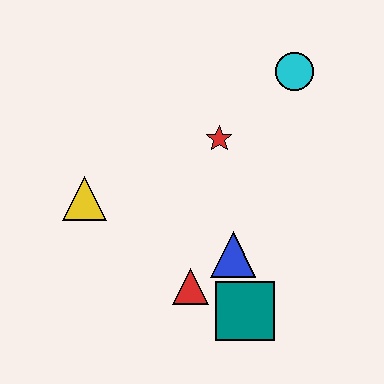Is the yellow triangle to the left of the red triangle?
Yes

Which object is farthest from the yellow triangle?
The cyan circle is farthest from the yellow triangle.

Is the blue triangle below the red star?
Yes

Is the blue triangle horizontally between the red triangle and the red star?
No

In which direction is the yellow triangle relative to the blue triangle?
The yellow triangle is to the left of the blue triangle.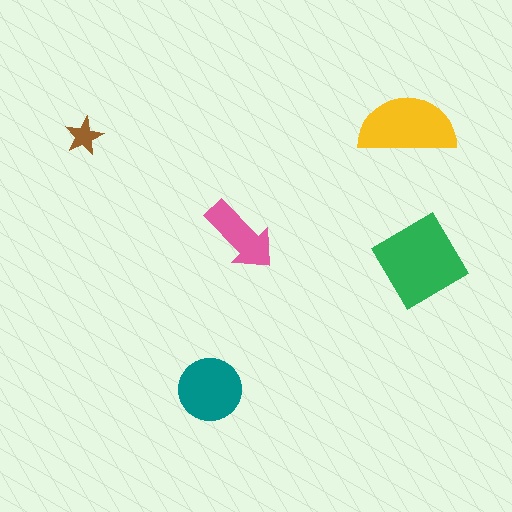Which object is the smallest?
The brown star.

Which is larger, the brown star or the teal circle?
The teal circle.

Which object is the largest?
The green diamond.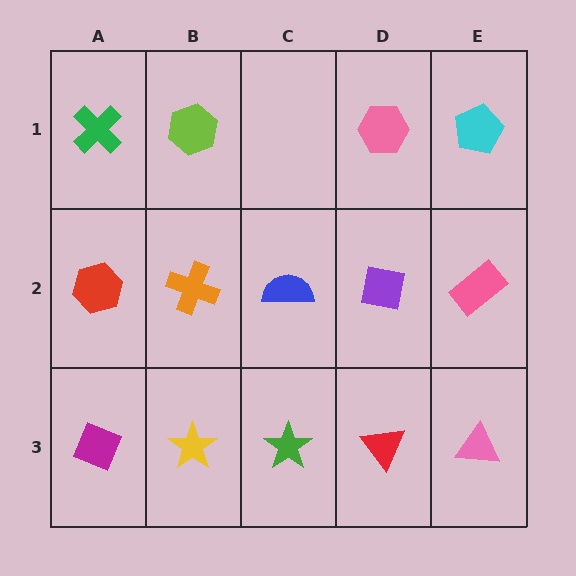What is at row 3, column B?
A yellow star.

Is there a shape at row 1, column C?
No, that cell is empty.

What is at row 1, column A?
A green cross.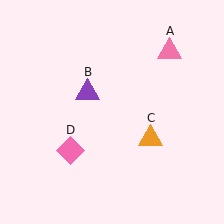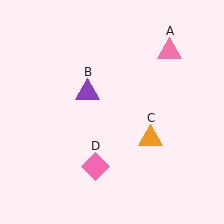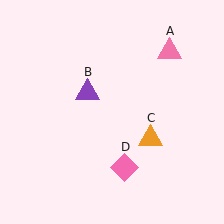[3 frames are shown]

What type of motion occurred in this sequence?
The pink diamond (object D) rotated counterclockwise around the center of the scene.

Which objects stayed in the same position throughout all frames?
Pink triangle (object A) and purple triangle (object B) and orange triangle (object C) remained stationary.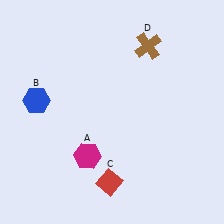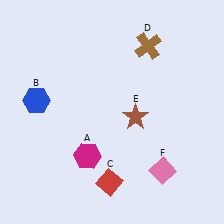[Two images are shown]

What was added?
A brown star (E), a pink diamond (F) were added in Image 2.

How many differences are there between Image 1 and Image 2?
There are 2 differences between the two images.